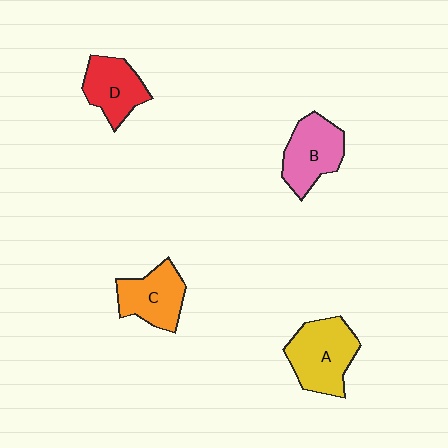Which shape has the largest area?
Shape A (yellow).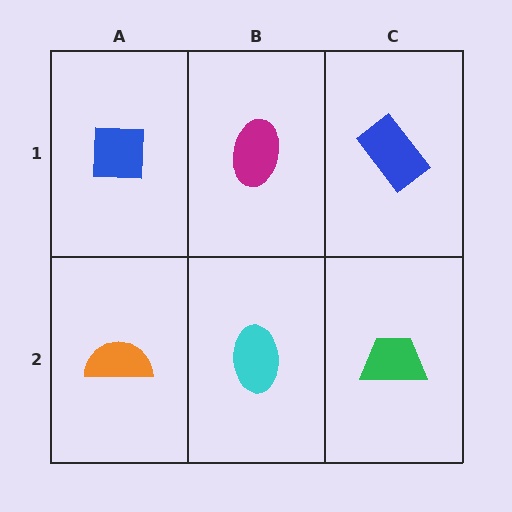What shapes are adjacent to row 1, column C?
A green trapezoid (row 2, column C), a magenta ellipse (row 1, column B).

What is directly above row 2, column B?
A magenta ellipse.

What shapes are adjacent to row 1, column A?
An orange semicircle (row 2, column A), a magenta ellipse (row 1, column B).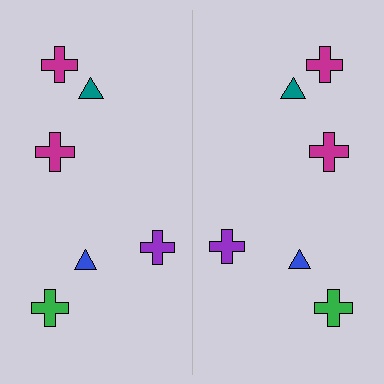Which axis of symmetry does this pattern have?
The pattern has a vertical axis of symmetry running through the center of the image.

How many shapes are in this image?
There are 12 shapes in this image.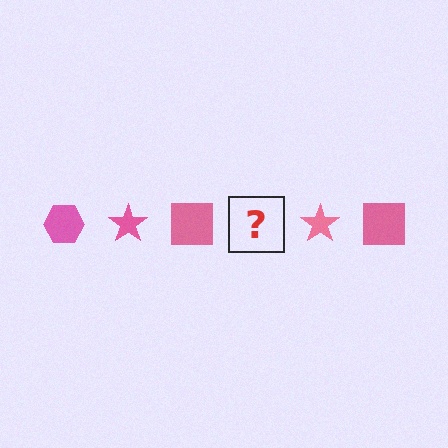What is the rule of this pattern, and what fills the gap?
The rule is that the pattern cycles through hexagon, star, square shapes in pink. The gap should be filled with a pink hexagon.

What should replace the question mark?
The question mark should be replaced with a pink hexagon.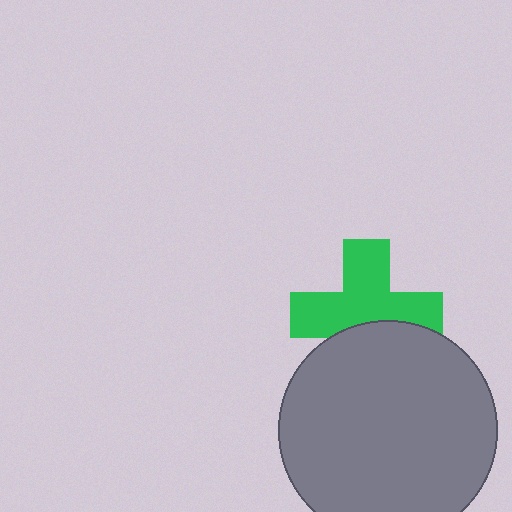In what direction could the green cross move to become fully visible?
The green cross could move up. That would shift it out from behind the gray circle entirely.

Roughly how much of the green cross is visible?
Most of it is visible (roughly 67%).